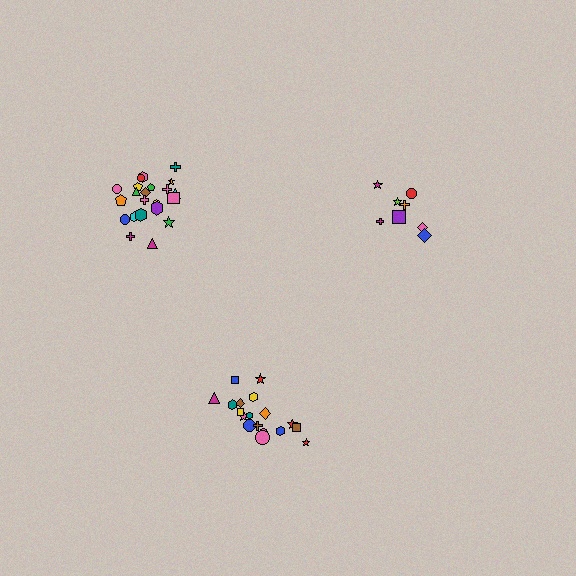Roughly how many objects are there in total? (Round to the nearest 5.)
Roughly 50 objects in total.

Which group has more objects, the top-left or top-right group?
The top-left group.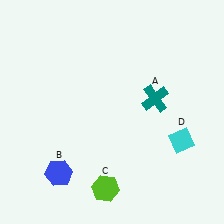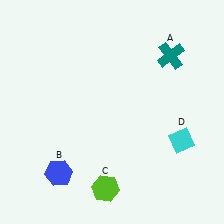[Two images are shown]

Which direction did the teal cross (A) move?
The teal cross (A) moved up.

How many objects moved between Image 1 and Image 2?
1 object moved between the two images.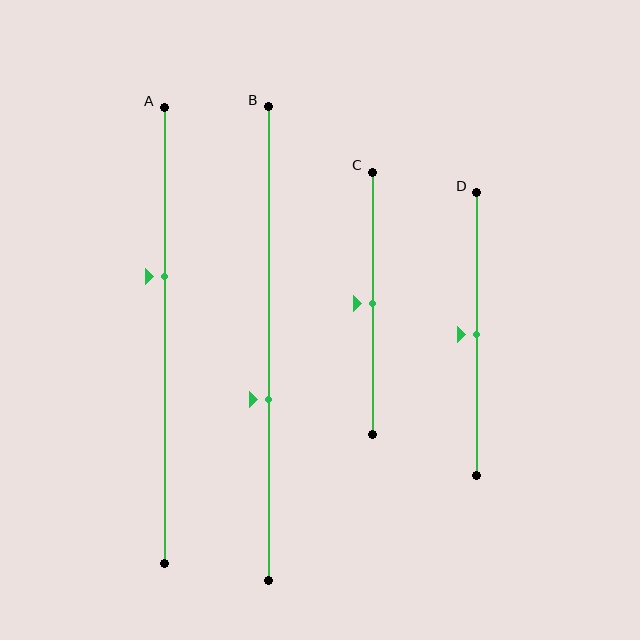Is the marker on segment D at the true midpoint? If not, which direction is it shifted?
Yes, the marker on segment D is at the true midpoint.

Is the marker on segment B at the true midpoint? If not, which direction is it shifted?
No, the marker on segment B is shifted downward by about 12% of the segment length.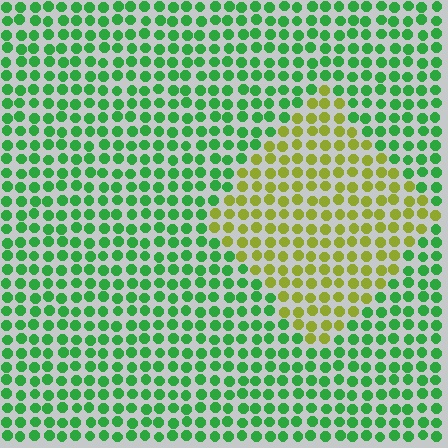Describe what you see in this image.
The image is filled with small green elements in a uniform arrangement. A diamond-shaped region is visible where the elements are tinted to a slightly different hue, forming a subtle color boundary.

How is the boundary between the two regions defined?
The boundary is defined purely by a slight shift in hue (about 57 degrees). Spacing, size, and orientation are identical on both sides.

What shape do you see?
I see a diamond.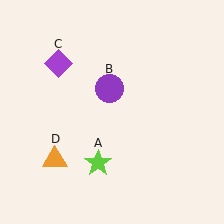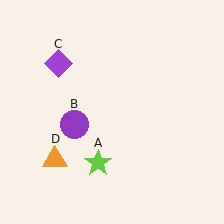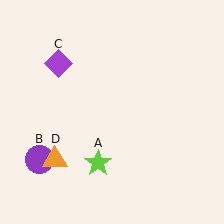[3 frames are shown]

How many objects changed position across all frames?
1 object changed position: purple circle (object B).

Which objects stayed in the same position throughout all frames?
Lime star (object A) and purple diamond (object C) and orange triangle (object D) remained stationary.